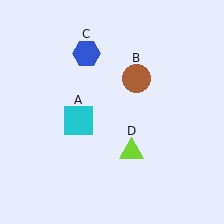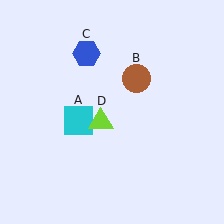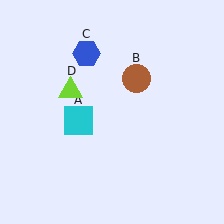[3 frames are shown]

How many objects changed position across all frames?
1 object changed position: lime triangle (object D).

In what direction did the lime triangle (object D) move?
The lime triangle (object D) moved up and to the left.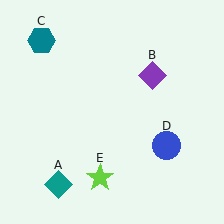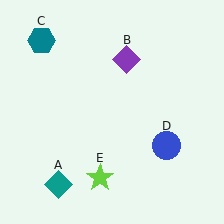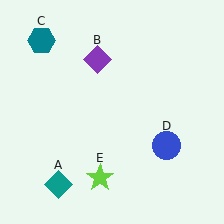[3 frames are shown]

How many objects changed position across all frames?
1 object changed position: purple diamond (object B).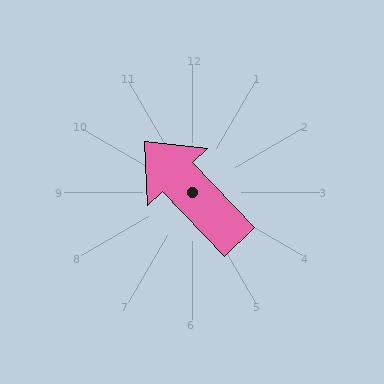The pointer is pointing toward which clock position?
Roughly 11 o'clock.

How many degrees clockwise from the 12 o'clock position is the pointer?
Approximately 316 degrees.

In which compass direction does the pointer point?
Northwest.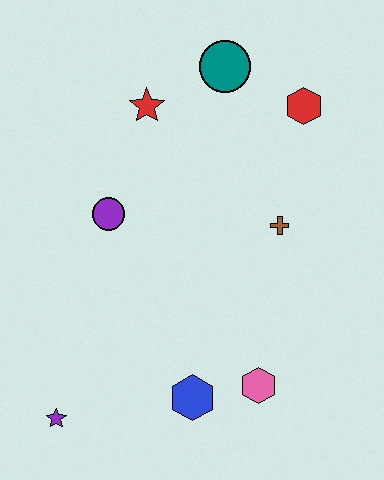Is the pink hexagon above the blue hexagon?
Yes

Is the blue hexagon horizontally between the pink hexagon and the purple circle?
Yes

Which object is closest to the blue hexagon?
The pink hexagon is closest to the blue hexagon.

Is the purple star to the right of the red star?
No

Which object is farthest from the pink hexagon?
The teal circle is farthest from the pink hexagon.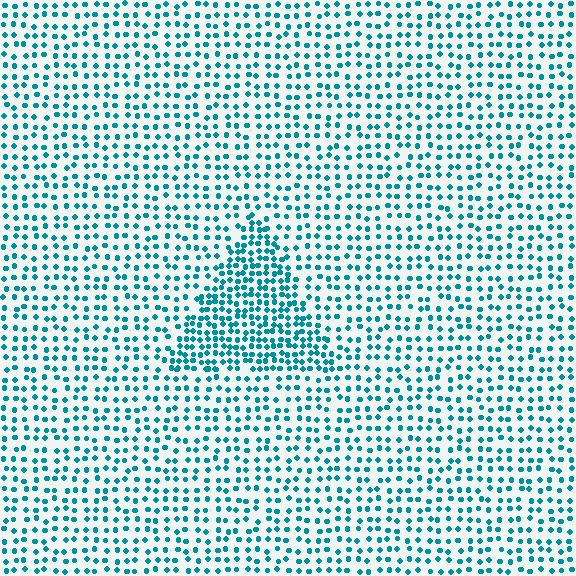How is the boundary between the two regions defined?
The boundary is defined by a change in element density (approximately 1.9x ratio). All elements are the same color, size, and shape.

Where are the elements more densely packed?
The elements are more densely packed inside the triangle boundary.